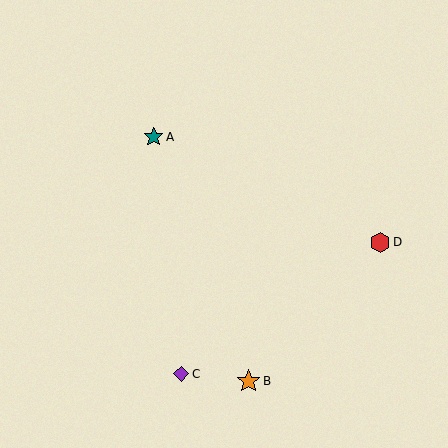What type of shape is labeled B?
Shape B is an orange star.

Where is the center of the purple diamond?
The center of the purple diamond is at (181, 374).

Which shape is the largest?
The orange star (labeled B) is the largest.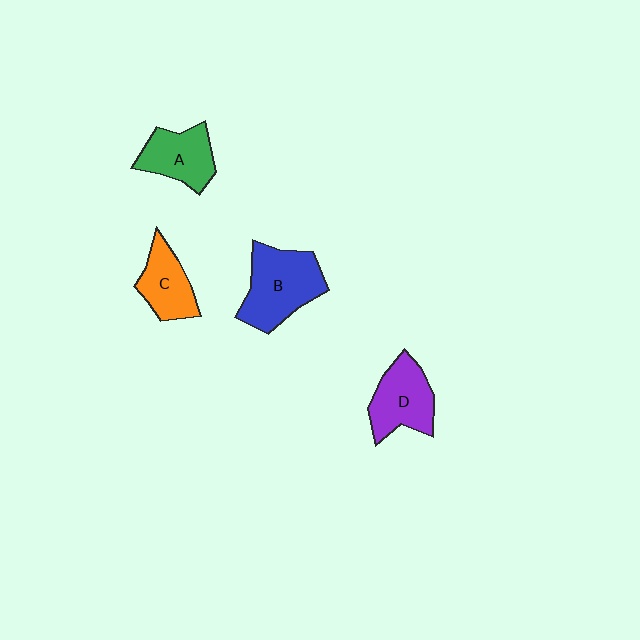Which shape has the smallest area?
Shape C (orange).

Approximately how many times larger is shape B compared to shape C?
Approximately 1.6 times.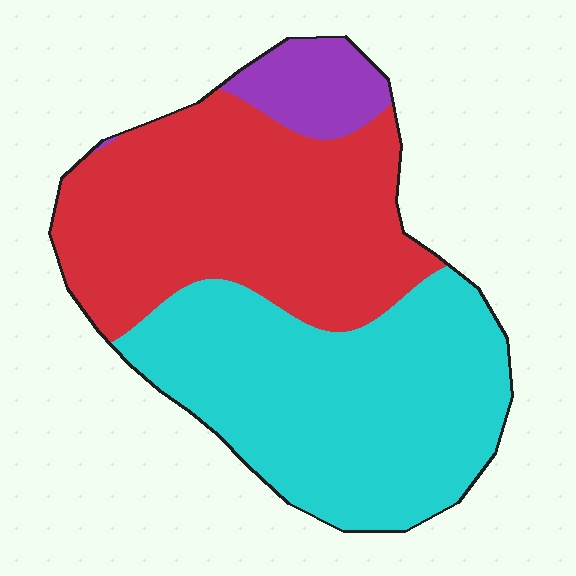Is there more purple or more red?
Red.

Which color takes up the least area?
Purple, at roughly 10%.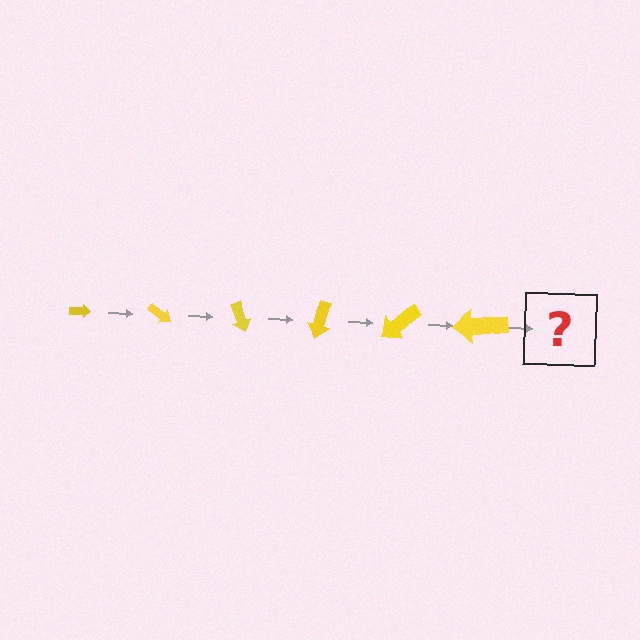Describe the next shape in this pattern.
It should be an arrow, larger than the previous one and rotated 210 degrees from the start.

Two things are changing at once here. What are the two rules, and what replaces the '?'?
The two rules are that the arrow grows larger each step and it rotates 35 degrees each step. The '?' should be an arrow, larger than the previous one and rotated 210 degrees from the start.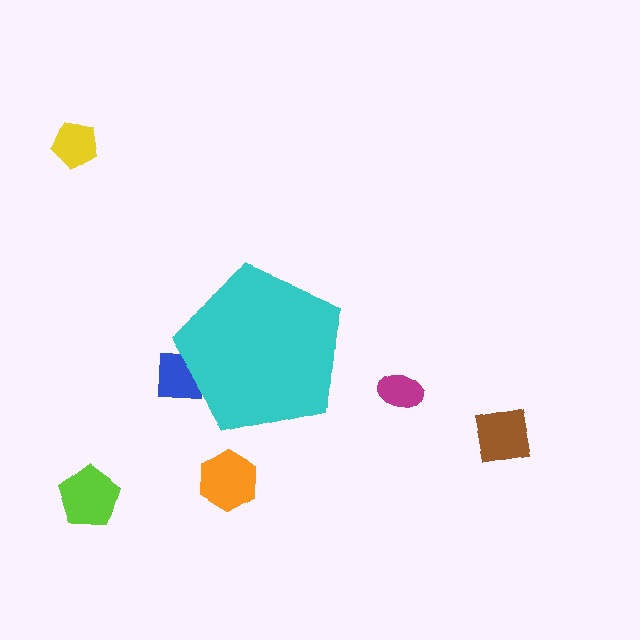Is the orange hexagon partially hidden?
No, the orange hexagon is fully visible.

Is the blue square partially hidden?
Yes, the blue square is partially hidden behind the cyan pentagon.